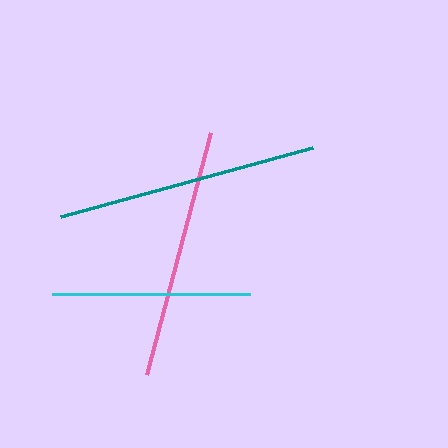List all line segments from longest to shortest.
From longest to shortest: teal, pink, cyan.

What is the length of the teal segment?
The teal segment is approximately 262 pixels long.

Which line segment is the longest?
The teal line is the longest at approximately 262 pixels.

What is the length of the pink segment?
The pink segment is approximately 250 pixels long.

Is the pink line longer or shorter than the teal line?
The teal line is longer than the pink line.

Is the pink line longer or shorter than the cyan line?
The pink line is longer than the cyan line.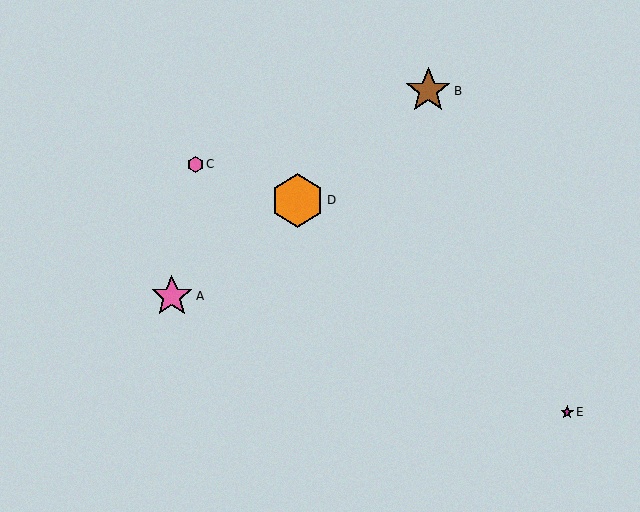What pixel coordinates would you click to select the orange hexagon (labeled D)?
Click at (298, 200) to select the orange hexagon D.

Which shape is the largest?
The orange hexagon (labeled D) is the largest.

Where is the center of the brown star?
The center of the brown star is at (428, 91).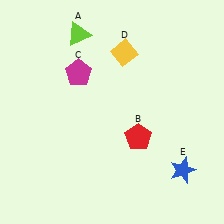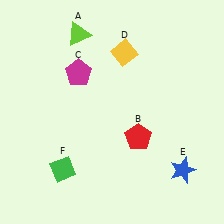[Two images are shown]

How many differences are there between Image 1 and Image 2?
There is 1 difference between the two images.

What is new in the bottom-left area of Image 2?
A green diamond (F) was added in the bottom-left area of Image 2.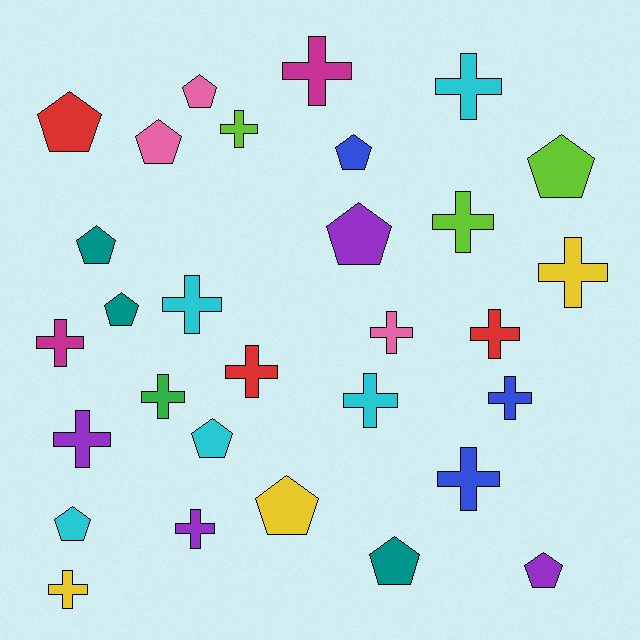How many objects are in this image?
There are 30 objects.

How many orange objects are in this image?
There are no orange objects.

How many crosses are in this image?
There are 17 crosses.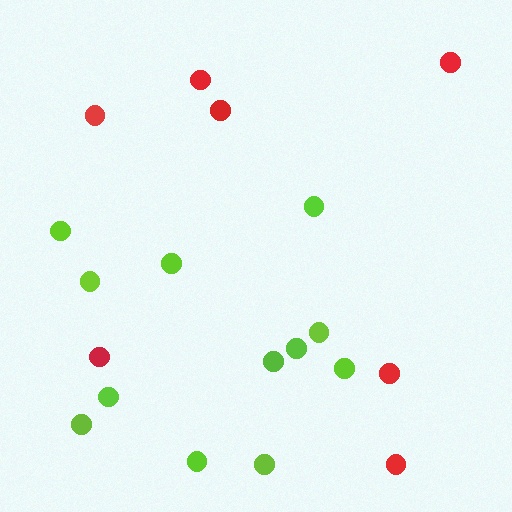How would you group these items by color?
There are 2 groups: one group of lime circles (12) and one group of red circles (7).